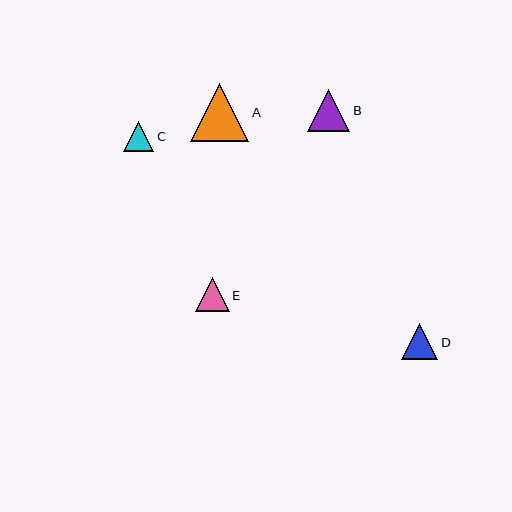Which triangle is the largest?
Triangle A is the largest with a size of approximately 58 pixels.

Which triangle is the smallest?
Triangle C is the smallest with a size of approximately 30 pixels.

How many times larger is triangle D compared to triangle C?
Triangle D is approximately 1.2 times the size of triangle C.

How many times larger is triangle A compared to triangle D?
Triangle A is approximately 1.6 times the size of triangle D.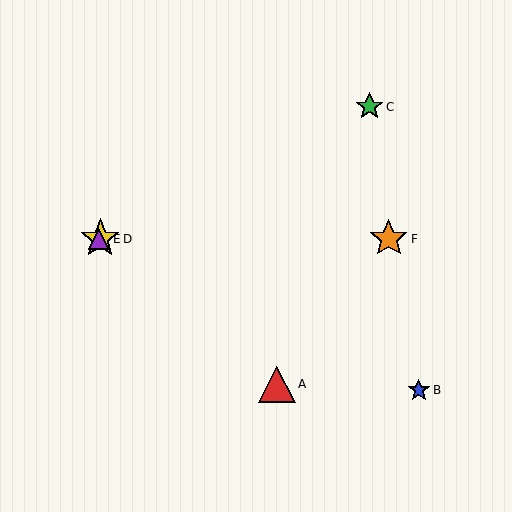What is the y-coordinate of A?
Object A is at y≈384.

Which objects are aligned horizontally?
Objects D, E, F are aligned horizontally.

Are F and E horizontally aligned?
Yes, both are at y≈239.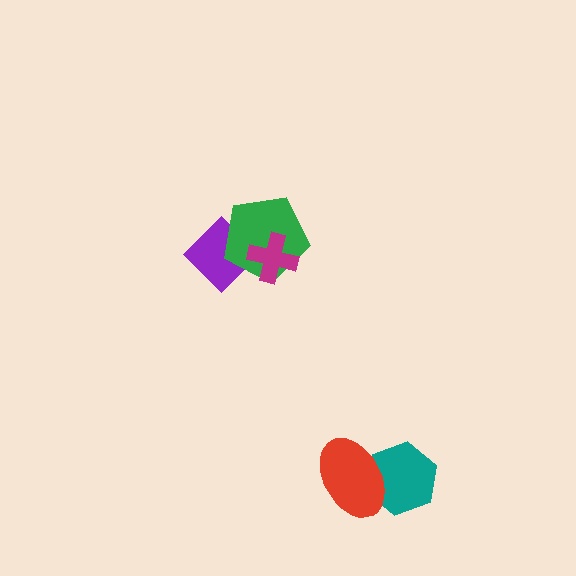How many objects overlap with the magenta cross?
2 objects overlap with the magenta cross.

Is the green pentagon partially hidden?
Yes, it is partially covered by another shape.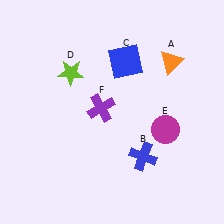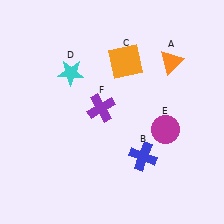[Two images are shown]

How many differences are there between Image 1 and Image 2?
There are 2 differences between the two images.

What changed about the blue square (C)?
In Image 1, C is blue. In Image 2, it changed to orange.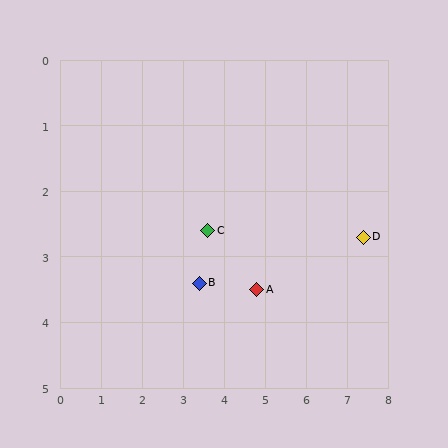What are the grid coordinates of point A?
Point A is at approximately (4.8, 3.5).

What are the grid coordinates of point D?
Point D is at approximately (7.4, 2.7).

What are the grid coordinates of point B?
Point B is at approximately (3.4, 3.4).